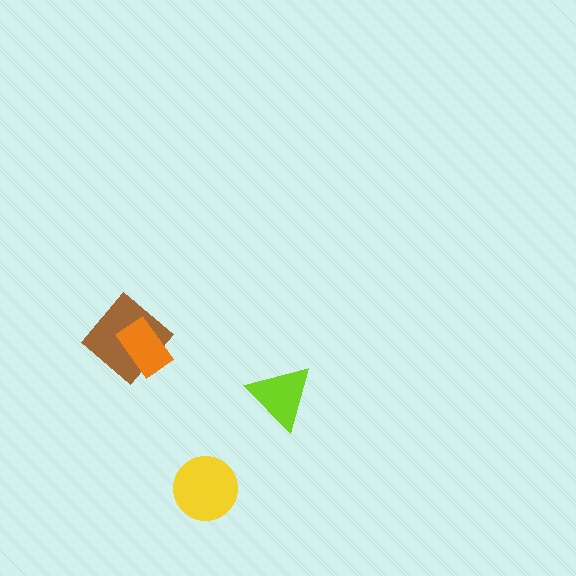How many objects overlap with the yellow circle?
0 objects overlap with the yellow circle.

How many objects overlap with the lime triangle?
0 objects overlap with the lime triangle.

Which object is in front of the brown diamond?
The orange rectangle is in front of the brown diamond.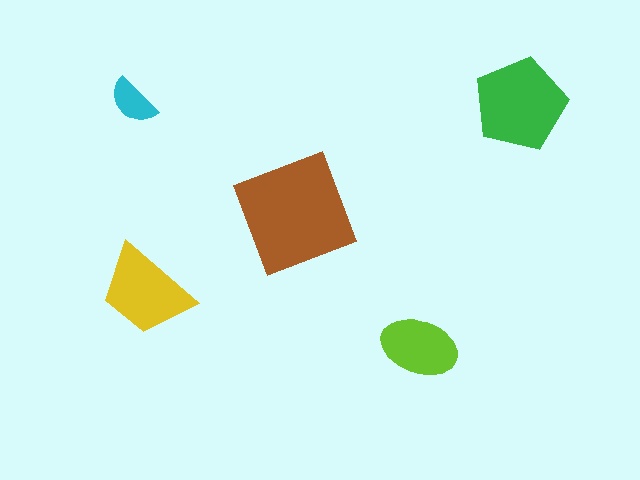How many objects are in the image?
There are 5 objects in the image.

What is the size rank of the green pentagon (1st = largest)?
2nd.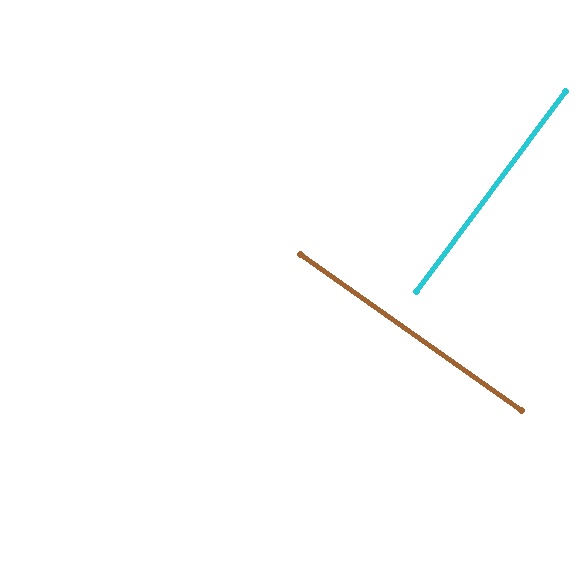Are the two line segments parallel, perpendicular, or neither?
Perpendicular — they meet at approximately 89°.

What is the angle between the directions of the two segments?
Approximately 89 degrees.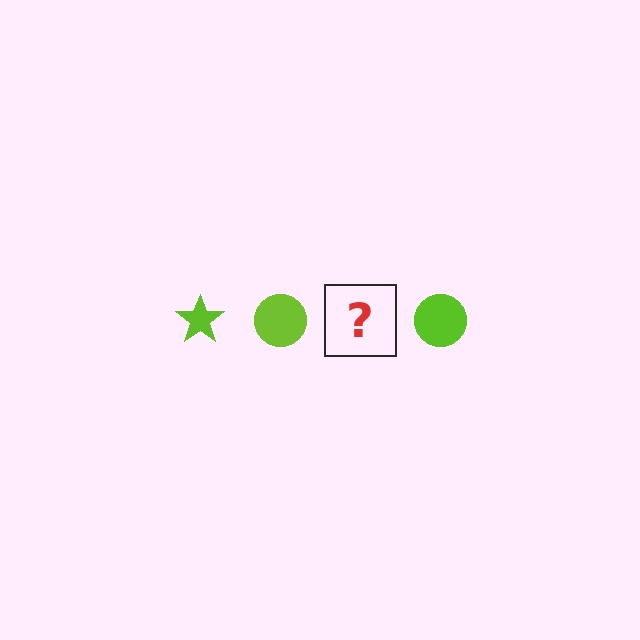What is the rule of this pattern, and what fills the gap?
The rule is that the pattern cycles through star, circle shapes in lime. The gap should be filled with a lime star.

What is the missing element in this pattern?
The missing element is a lime star.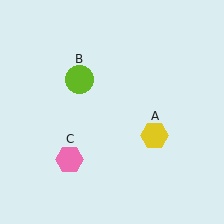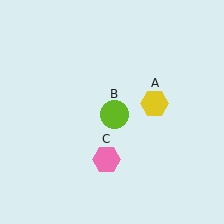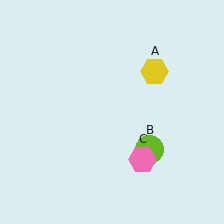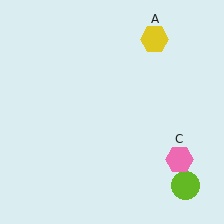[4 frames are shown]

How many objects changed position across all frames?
3 objects changed position: yellow hexagon (object A), lime circle (object B), pink hexagon (object C).